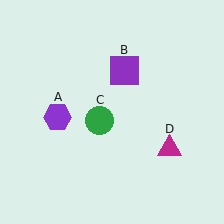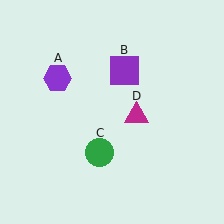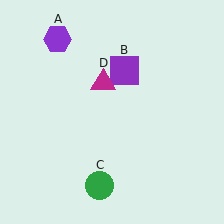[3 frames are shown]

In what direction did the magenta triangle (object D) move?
The magenta triangle (object D) moved up and to the left.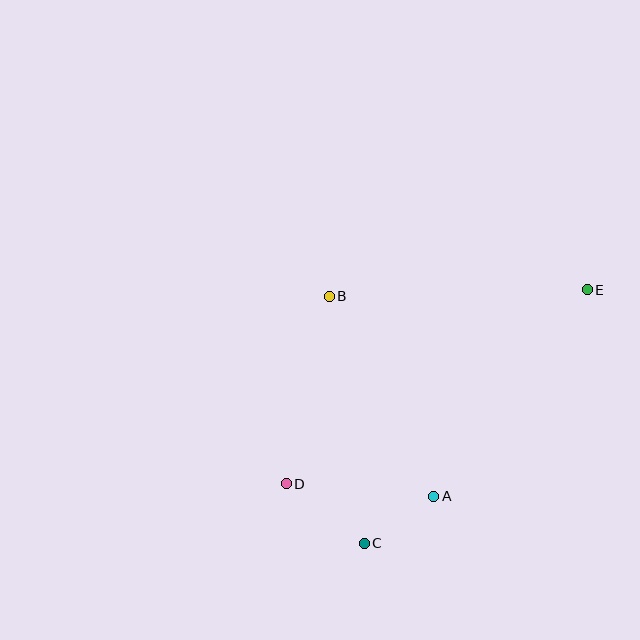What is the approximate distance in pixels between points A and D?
The distance between A and D is approximately 148 pixels.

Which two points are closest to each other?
Points A and C are closest to each other.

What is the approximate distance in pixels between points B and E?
The distance between B and E is approximately 258 pixels.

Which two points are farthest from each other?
Points D and E are farthest from each other.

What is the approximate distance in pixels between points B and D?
The distance between B and D is approximately 193 pixels.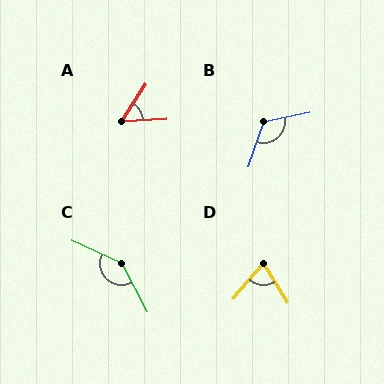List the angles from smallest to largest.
A (53°), D (72°), B (120°), C (143°).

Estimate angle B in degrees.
Approximately 120 degrees.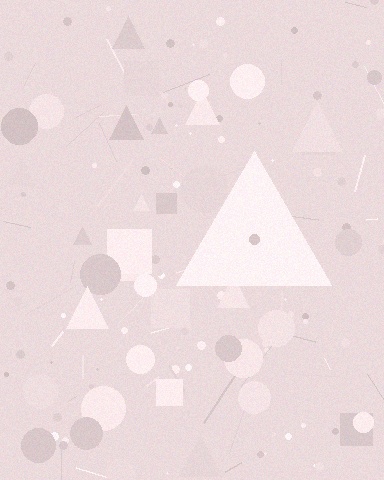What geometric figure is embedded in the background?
A triangle is embedded in the background.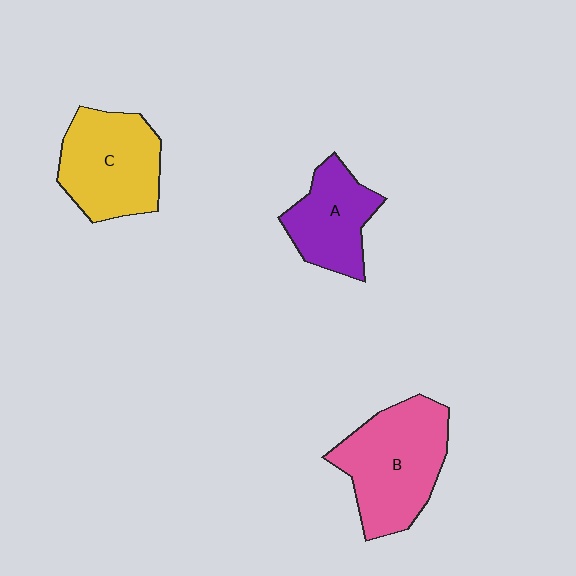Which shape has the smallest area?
Shape A (purple).